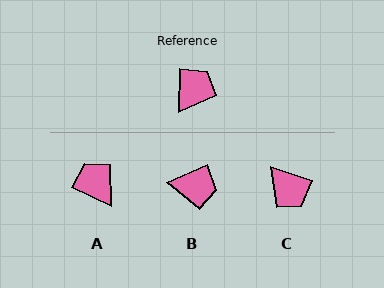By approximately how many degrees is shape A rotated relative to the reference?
Approximately 68 degrees counter-clockwise.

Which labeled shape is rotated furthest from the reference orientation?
C, about 106 degrees away.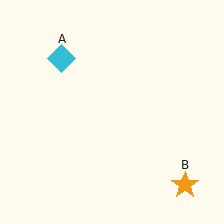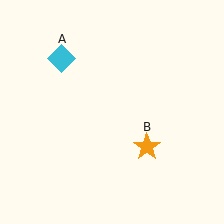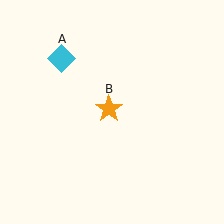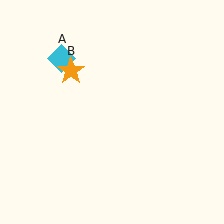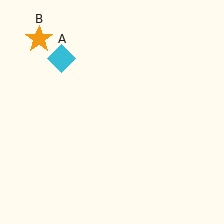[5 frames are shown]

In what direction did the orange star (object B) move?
The orange star (object B) moved up and to the left.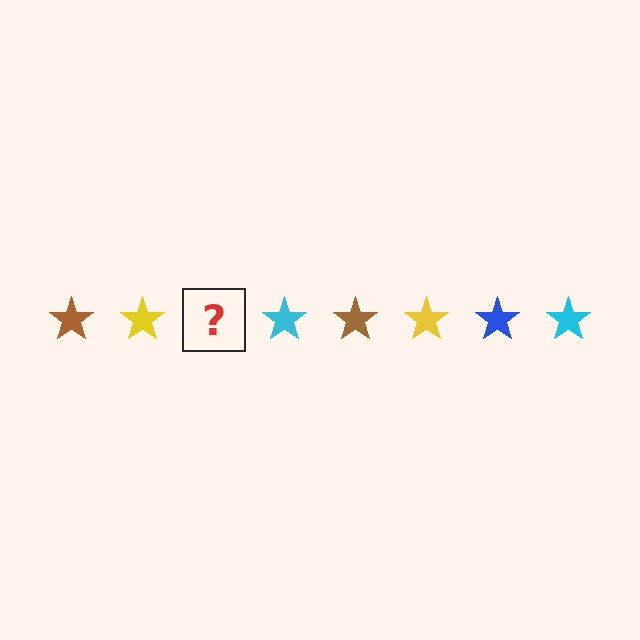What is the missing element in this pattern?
The missing element is a blue star.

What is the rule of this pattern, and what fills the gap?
The rule is that the pattern cycles through brown, yellow, blue, cyan stars. The gap should be filled with a blue star.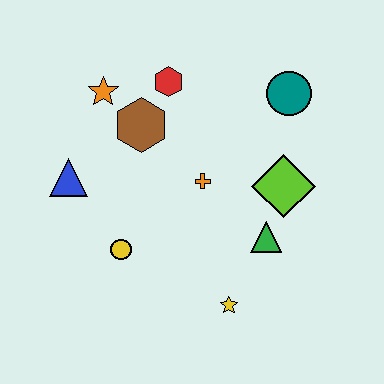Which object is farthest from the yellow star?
The orange star is farthest from the yellow star.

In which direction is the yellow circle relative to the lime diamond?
The yellow circle is to the left of the lime diamond.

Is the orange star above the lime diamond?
Yes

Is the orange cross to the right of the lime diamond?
No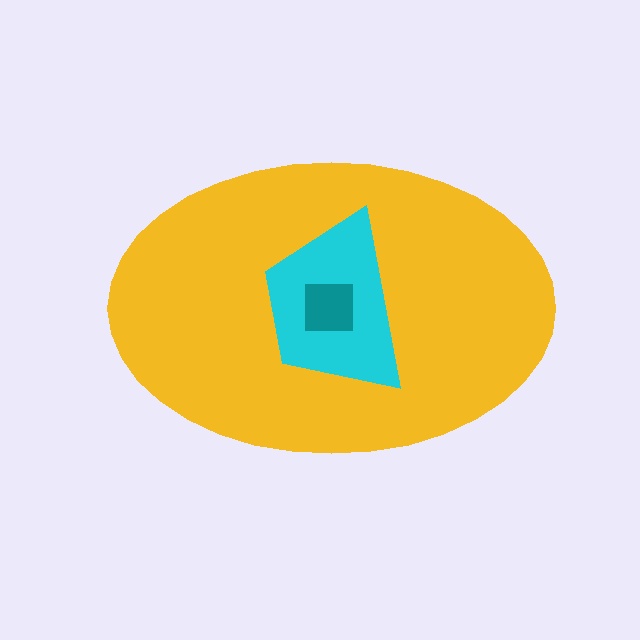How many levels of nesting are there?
3.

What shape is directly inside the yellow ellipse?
The cyan trapezoid.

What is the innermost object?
The teal square.